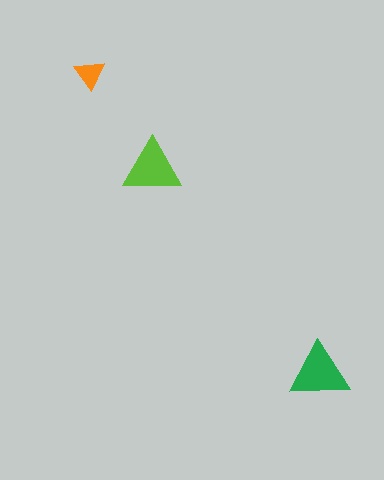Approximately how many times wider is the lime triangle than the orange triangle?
About 2 times wider.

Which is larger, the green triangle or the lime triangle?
The green one.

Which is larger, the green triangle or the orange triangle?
The green one.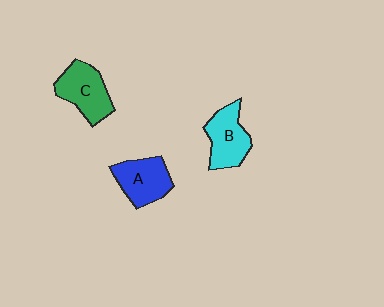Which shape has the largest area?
Shape C (green).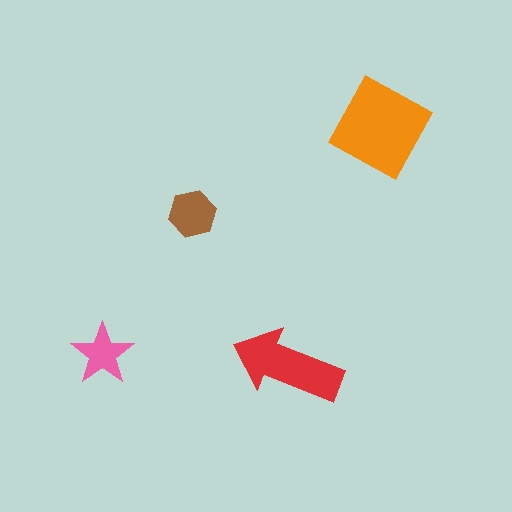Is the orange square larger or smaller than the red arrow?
Larger.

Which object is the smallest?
The pink star.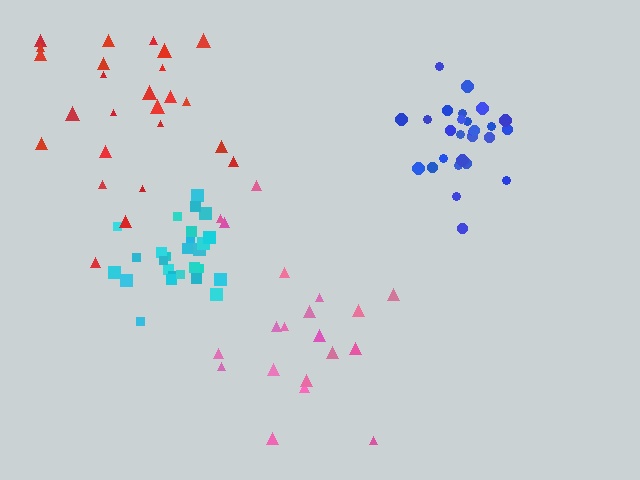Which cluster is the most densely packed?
Cyan.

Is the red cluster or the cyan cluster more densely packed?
Cyan.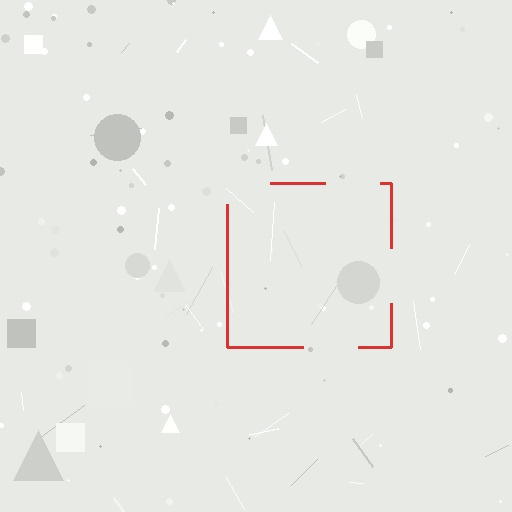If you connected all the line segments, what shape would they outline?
They would outline a square.